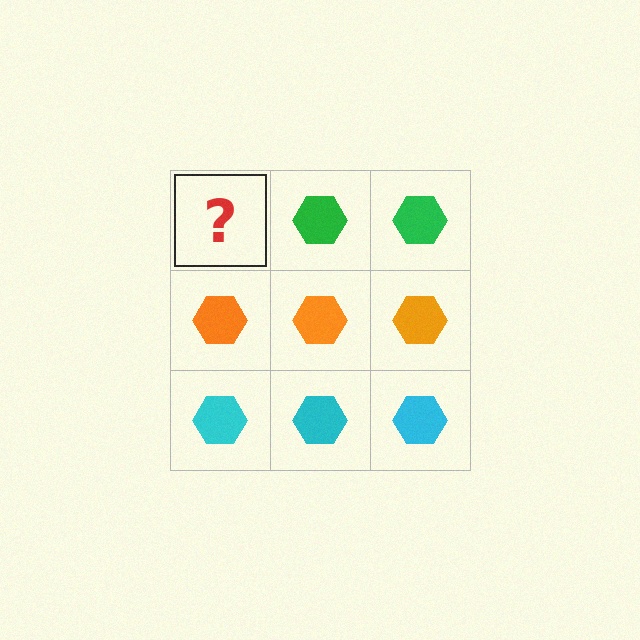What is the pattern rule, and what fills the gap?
The rule is that each row has a consistent color. The gap should be filled with a green hexagon.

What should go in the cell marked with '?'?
The missing cell should contain a green hexagon.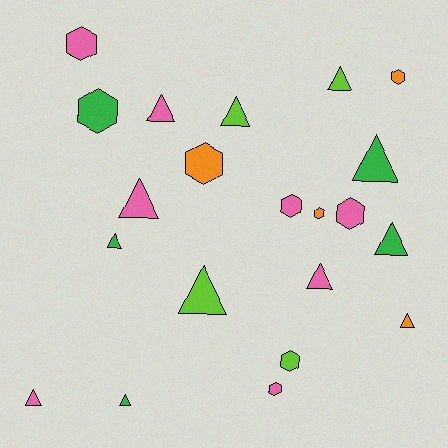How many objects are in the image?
There are 21 objects.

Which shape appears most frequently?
Triangle, with 12 objects.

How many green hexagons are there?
There is 1 green hexagon.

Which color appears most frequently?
Pink, with 8 objects.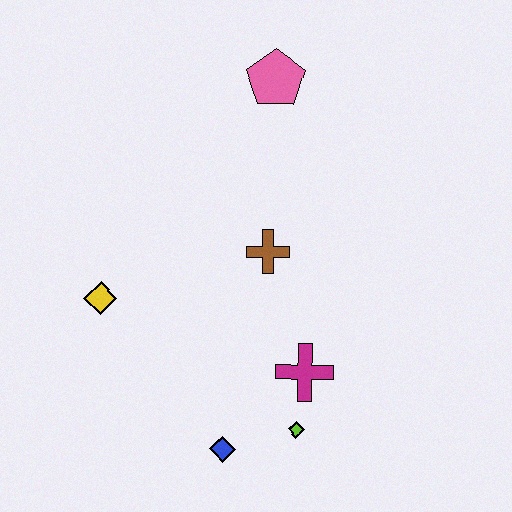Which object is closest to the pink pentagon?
The brown cross is closest to the pink pentagon.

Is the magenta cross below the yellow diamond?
Yes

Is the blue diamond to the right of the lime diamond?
No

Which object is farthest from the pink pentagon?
The blue diamond is farthest from the pink pentagon.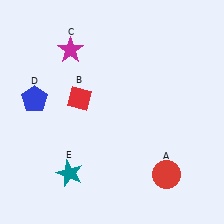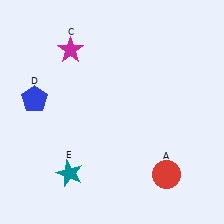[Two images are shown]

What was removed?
The red diamond (B) was removed in Image 2.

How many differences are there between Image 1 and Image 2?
There is 1 difference between the two images.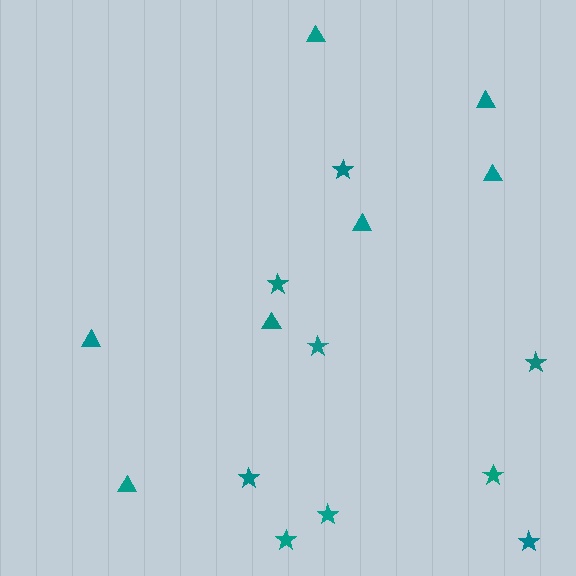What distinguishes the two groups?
There are 2 groups: one group of stars (9) and one group of triangles (7).